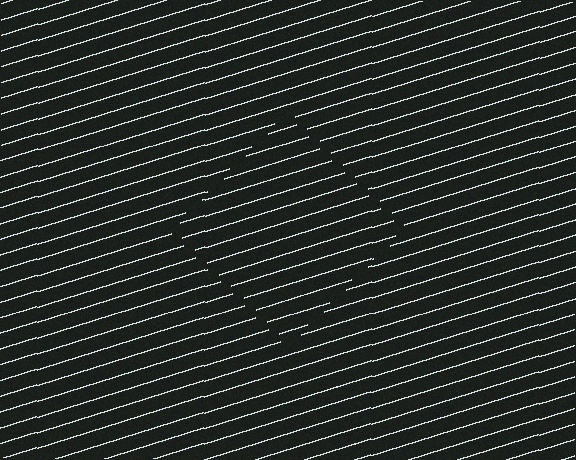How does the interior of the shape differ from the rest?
The interior of the shape contains the same grating, shifted by half a period — the contour is defined by the phase discontinuity where line-ends from the inner and outer gratings abut.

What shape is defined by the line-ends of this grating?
An illusory square. The interior of the shape contains the same grating, shifted by half a period — the contour is defined by the phase discontinuity where line-ends from the inner and outer gratings abut.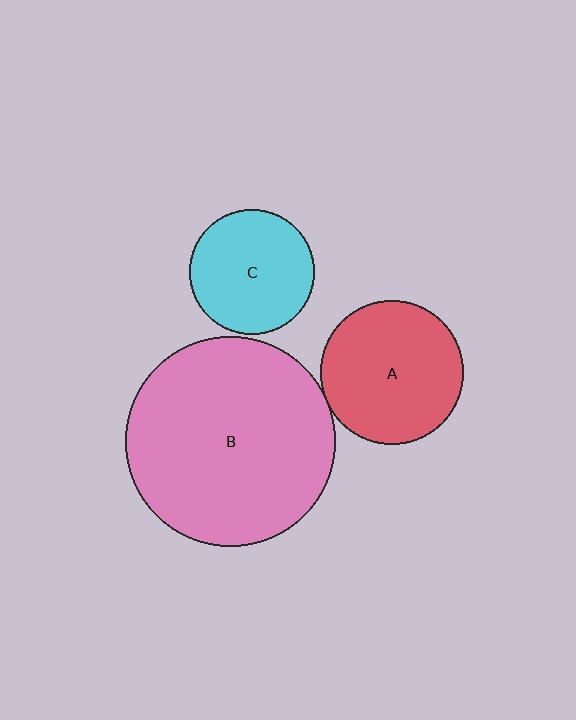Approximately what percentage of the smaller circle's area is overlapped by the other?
Approximately 5%.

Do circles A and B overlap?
Yes.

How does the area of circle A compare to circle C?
Approximately 1.3 times.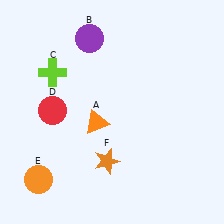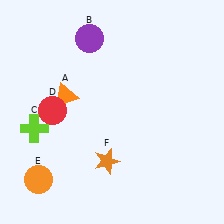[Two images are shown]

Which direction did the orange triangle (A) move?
The orange triangle (A) moved left.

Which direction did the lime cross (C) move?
The lime cross (C) moved down.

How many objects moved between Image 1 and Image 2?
2 objects moved between the two images.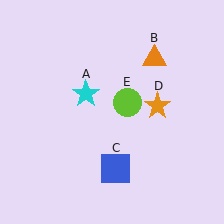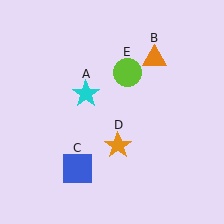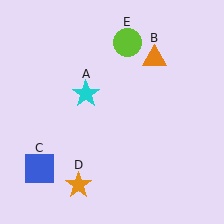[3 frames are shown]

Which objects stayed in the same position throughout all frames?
Cyan star (object A) and orange triangle (object B) remained stationary.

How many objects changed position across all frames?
3 objects changed position: blue square (object C), orange star (object D), lime circle (object E).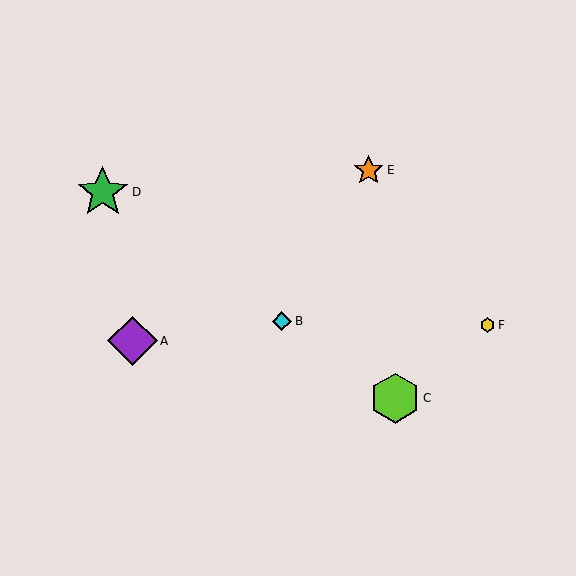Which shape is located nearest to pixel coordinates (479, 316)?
The yellow hexagon (labeled F) at (488, 325) is nearest to that location.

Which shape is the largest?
The green star (labeled D) is the largest.